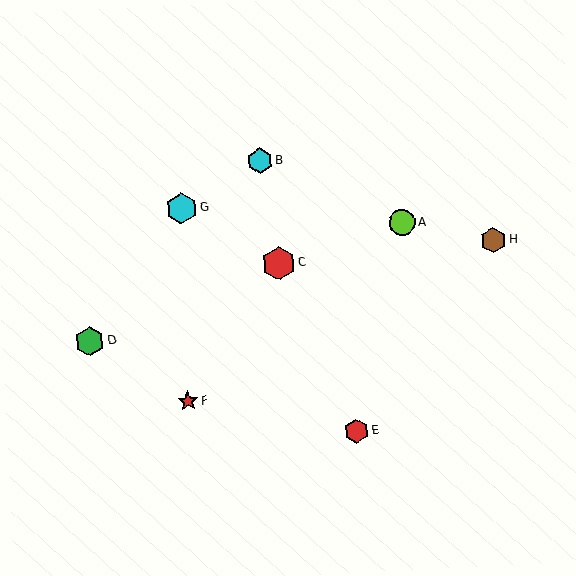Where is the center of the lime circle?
The center of the lime circle is at (402, 223).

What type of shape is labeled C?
Shape C is a red hexagon.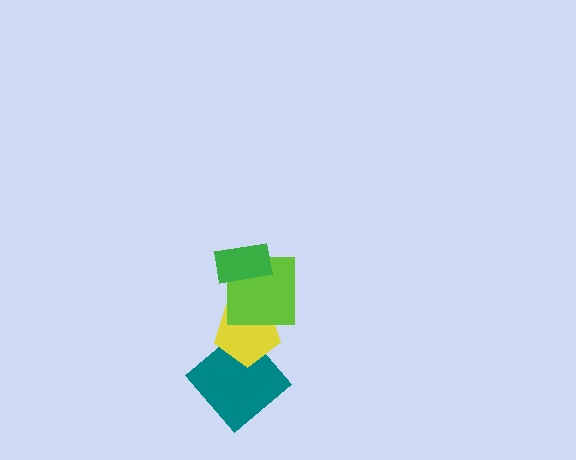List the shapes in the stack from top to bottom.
From top to bottom: the green rectangle, the lime square, the yellow pentagon, the teal diamond.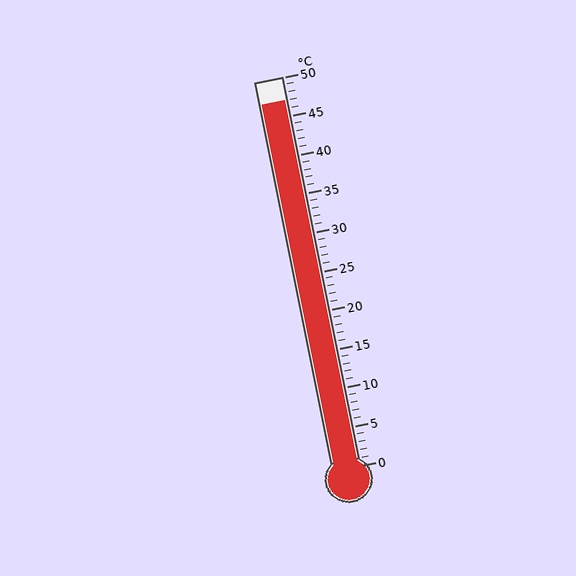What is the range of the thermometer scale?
The thermometer scale ranges from 0°C to 50°C.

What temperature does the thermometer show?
The thermometer shows approximately 47°C.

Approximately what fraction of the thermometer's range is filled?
The thermometer is filled to approximately 95% of its range.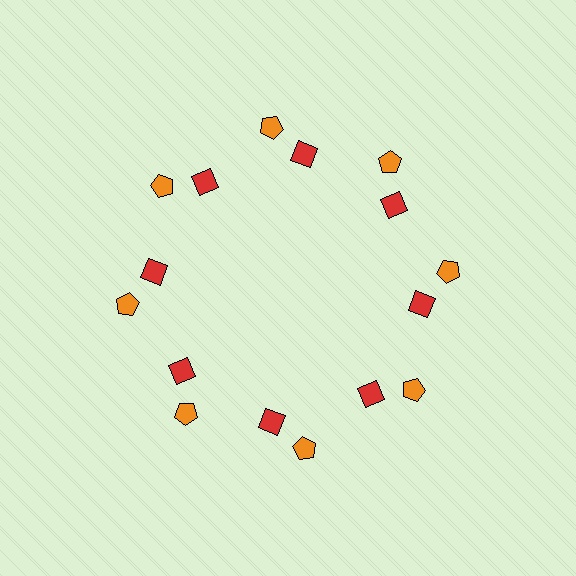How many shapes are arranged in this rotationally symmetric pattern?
There are 16 shapes, arranged in 8 groups of 2.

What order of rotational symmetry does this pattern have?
This pattern has 8-fold rotational symmetry.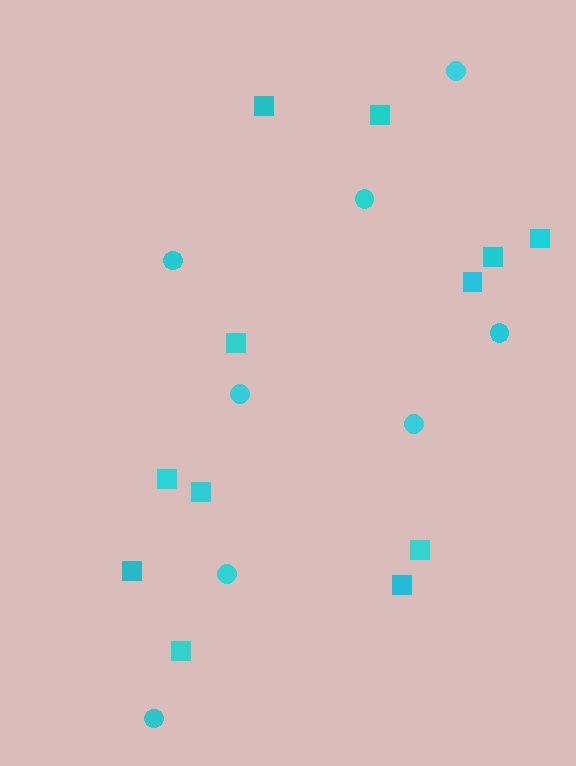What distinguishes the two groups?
There are 2 groups: one group of circles (8) and one group of squares (12).